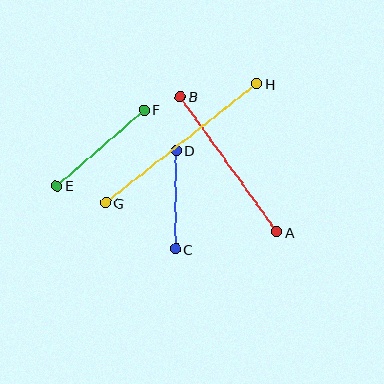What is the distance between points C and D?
The distance is approximately 99 pixels.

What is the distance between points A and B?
The distance is approximately 166 pixels.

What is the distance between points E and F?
The distance is approximately 116 pixels.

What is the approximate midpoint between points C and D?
The midpoint is at approximately (176, 200) pixels.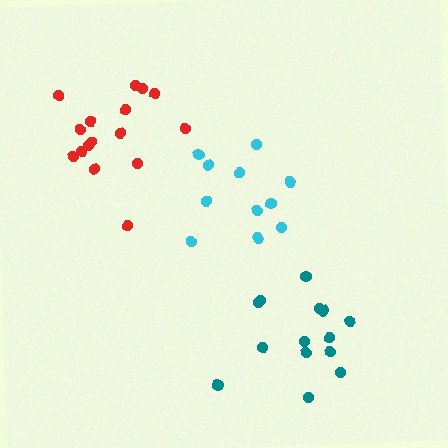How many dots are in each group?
Group 1: 14 dots, Group 2: 16 dots, Group 3: 11 dots (41 total).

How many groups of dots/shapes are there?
There are 3 groups.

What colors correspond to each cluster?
The clusters are colored: teal, red, cyan.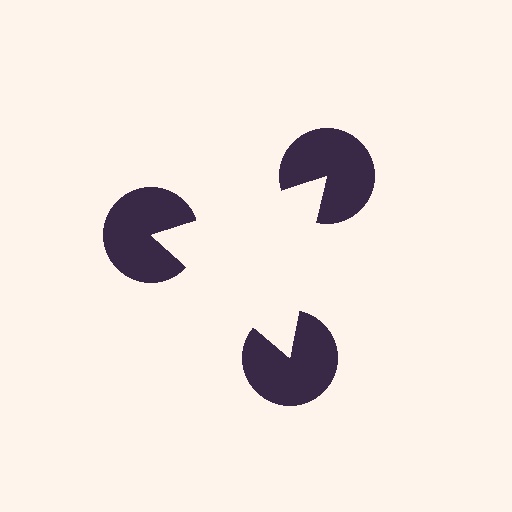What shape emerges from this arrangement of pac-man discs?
An illusory triangle — its edges are inferred from the aligned wedge cuts in the pac-man discs, not physically drawn.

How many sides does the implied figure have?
3 sides.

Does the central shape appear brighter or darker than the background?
It typically appears slightly brighter than the background, even though no actual brightness change is drawn.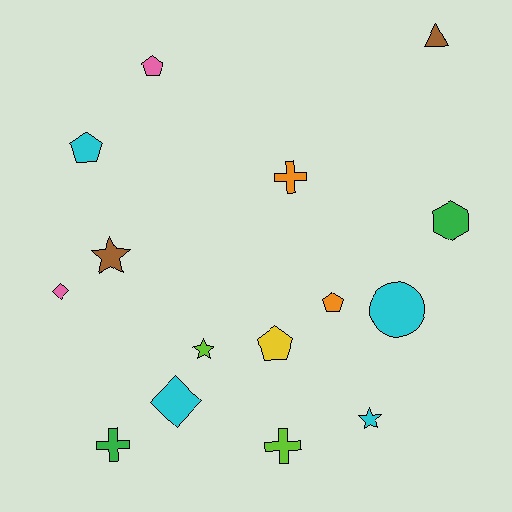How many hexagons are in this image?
There is 1 hexagon.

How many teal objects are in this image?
There are no teal objects.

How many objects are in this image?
There are 15 objects.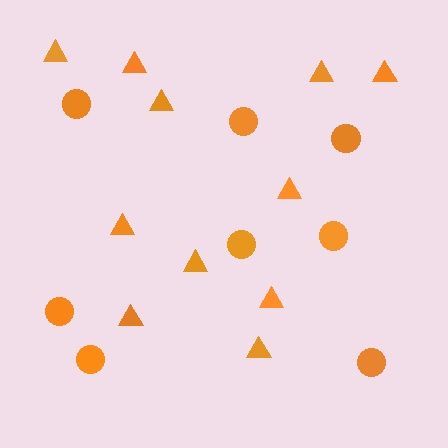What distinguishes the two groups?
There are 2 groups: one group of triangles (11) and one group of circles (8).